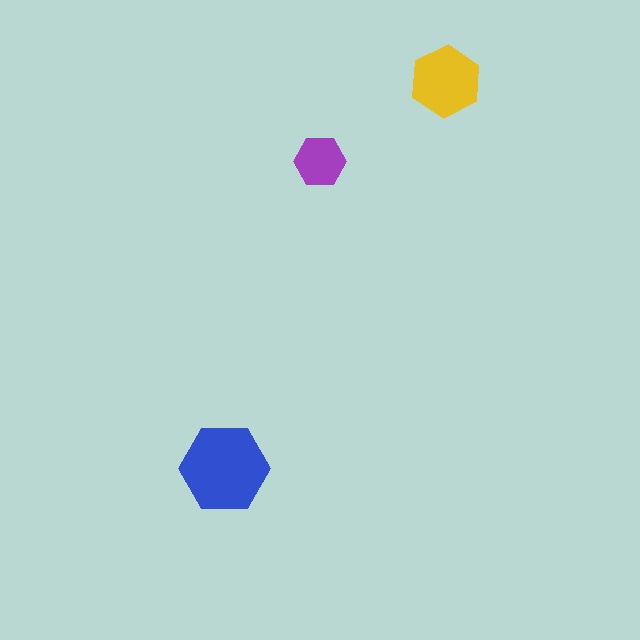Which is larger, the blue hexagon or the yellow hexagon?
The blue one.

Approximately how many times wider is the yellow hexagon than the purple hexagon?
About 1.5 times wider.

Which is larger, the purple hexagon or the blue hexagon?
The blue one.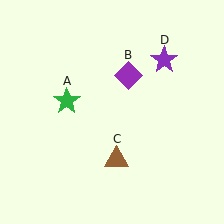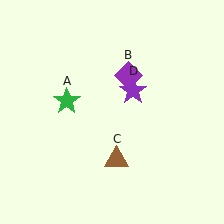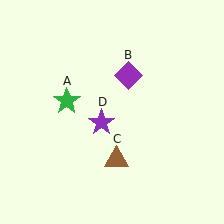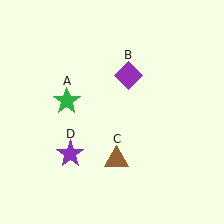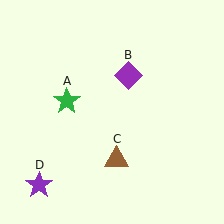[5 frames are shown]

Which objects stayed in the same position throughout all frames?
Green star (object A) and purple diamond (object B) and brown triangle (object C) remained stationary.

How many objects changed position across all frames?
1 object changed position: purple star (object D).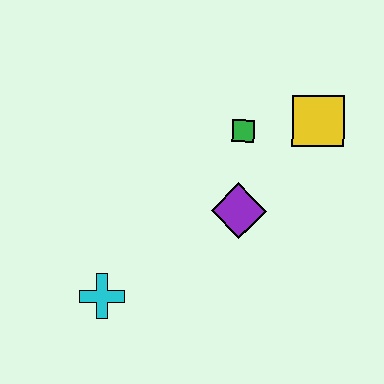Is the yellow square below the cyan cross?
No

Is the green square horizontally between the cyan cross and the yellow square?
Yes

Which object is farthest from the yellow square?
The cyan cross is farthest from the yellow square.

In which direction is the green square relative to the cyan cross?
The green square is above the cyan cross.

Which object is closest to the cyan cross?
The purple diamond is closest to the cyan cross.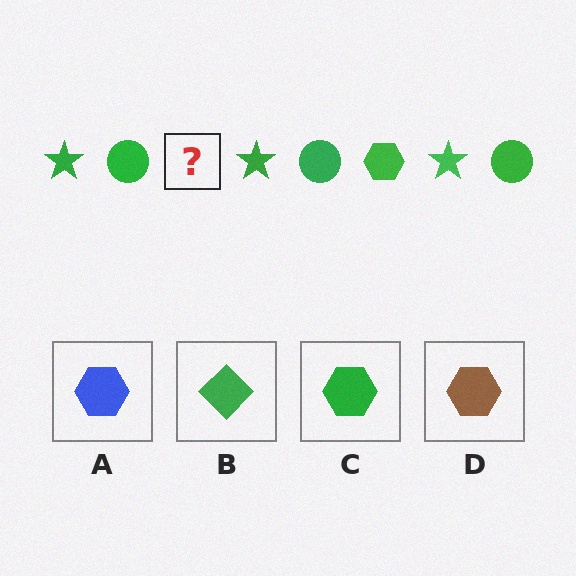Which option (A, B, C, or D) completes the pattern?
C.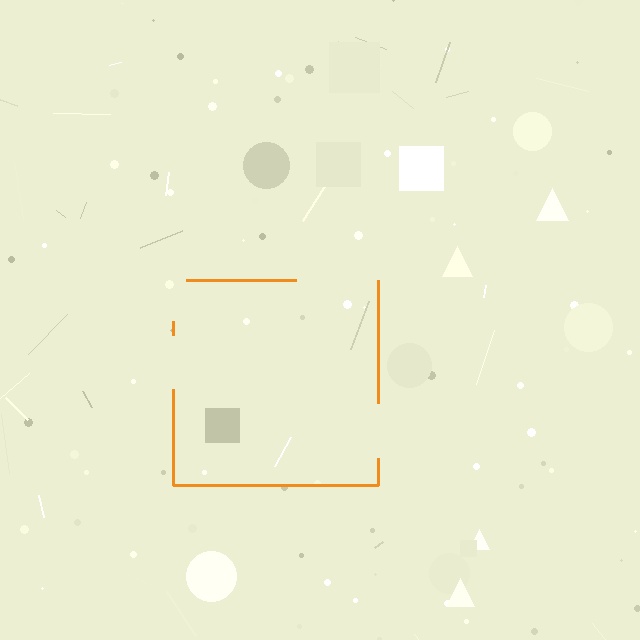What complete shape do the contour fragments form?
The contour fragments form a square.